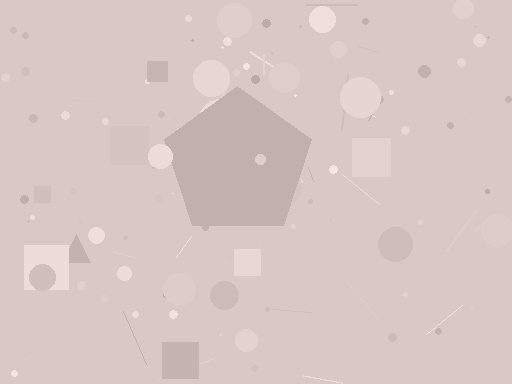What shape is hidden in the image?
A pentagon is hidden in the image.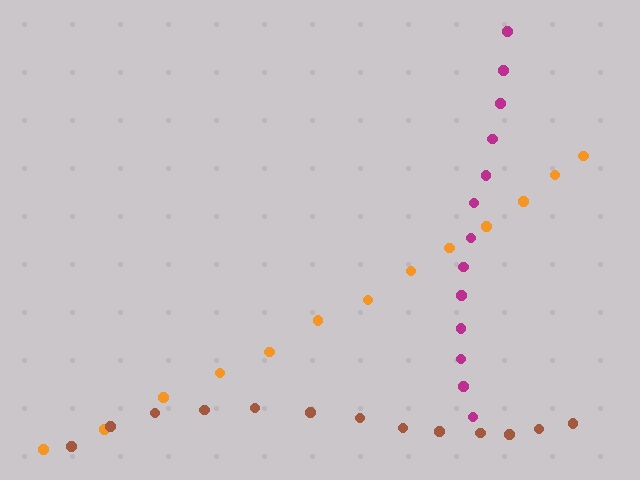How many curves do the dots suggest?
There are 3 distinct paths.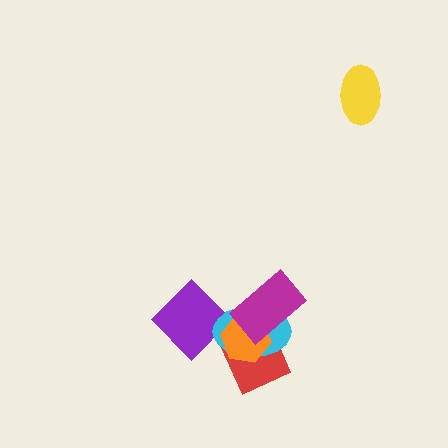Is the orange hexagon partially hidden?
Yes, it is partially covered by another shape.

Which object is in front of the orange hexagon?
The magenta rectangle is in front of the orange hexagon.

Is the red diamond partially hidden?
Yes, it is partially covered by another shape.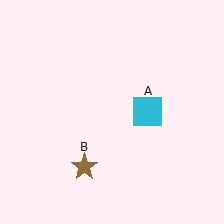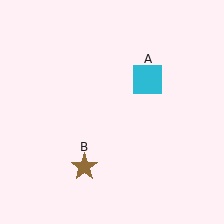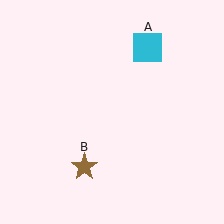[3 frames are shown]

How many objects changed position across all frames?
1 object changed position: cyan square (object A).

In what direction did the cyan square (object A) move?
The cyan square (object A) moved up.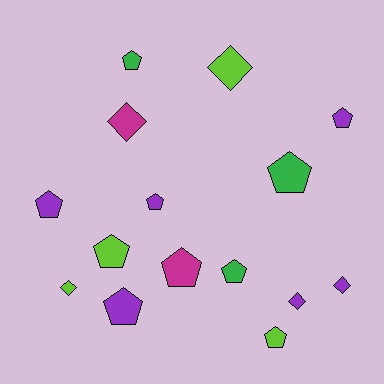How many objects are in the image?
There are 15 objects.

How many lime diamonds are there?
There are 2 lime diamonds.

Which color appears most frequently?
Purple, with 6 objects.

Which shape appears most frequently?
Pentagon, with 10 objects.